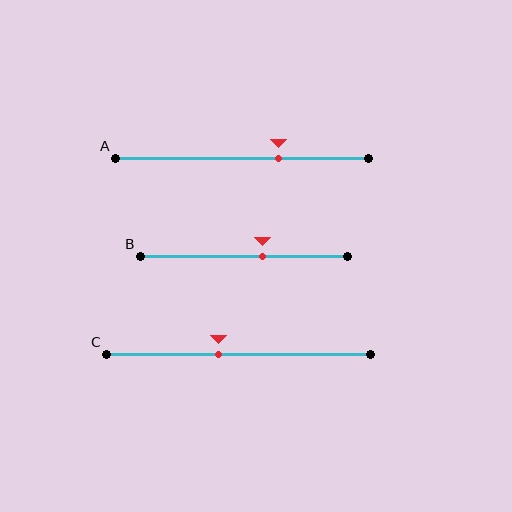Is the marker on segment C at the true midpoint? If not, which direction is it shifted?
No, the marker on segment C is shifted to the left by about 7% of the segment length.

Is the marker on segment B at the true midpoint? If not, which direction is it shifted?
No, the marker on segment B is shifted to the right by about 9% of the segment length.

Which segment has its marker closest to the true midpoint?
Segment C has its marker closest to the true midpoint.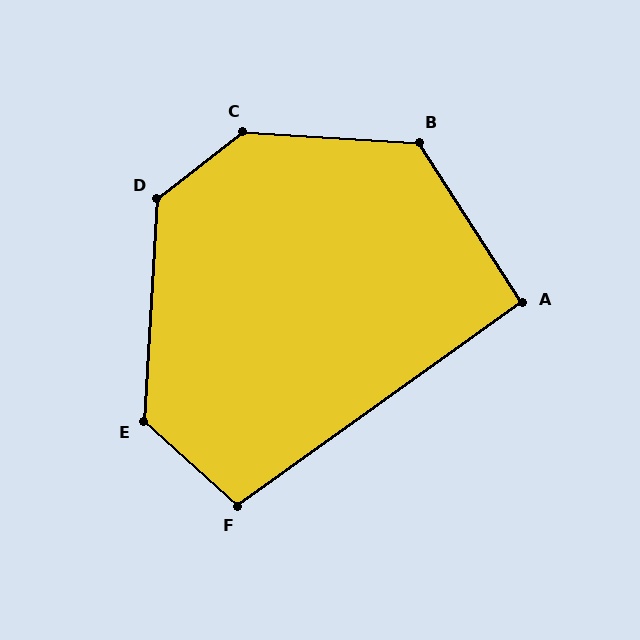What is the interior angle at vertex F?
Approximately 102 degrees (obtuse).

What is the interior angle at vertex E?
Approximately 129 degrees (obtuse).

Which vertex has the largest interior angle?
C, at approximately 139 degrees.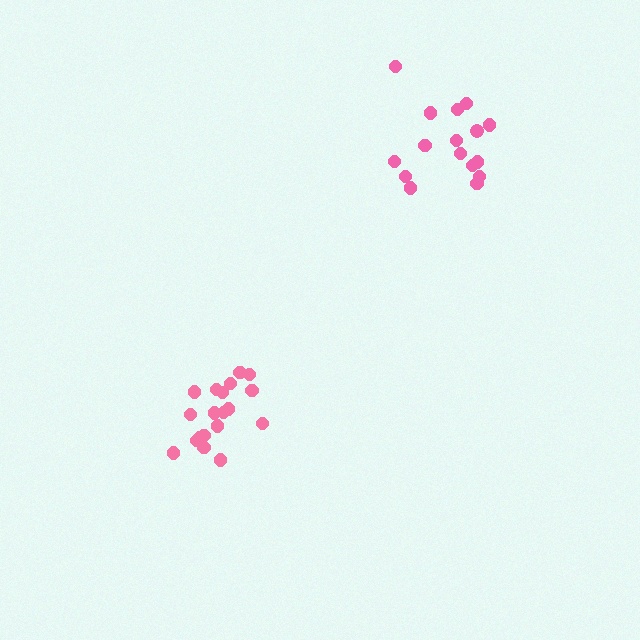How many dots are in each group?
Group 1: 19 dots, Group 2: 16 dots (35 total).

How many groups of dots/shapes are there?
There are 2 groups.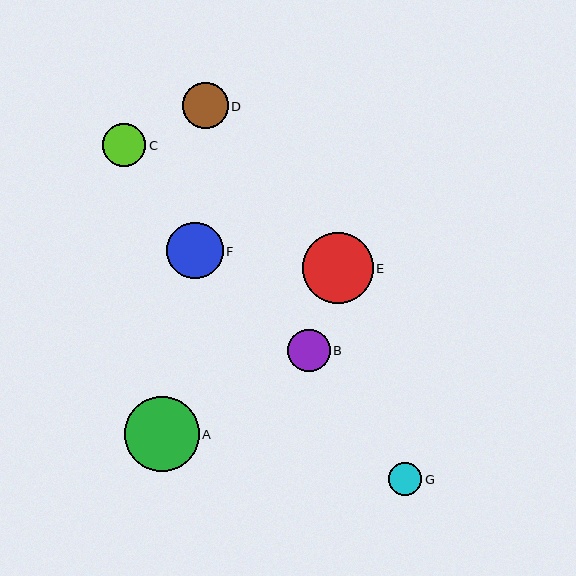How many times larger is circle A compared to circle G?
Circle A is approximately 2.2 times the size of circle G.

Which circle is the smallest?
Circle G is the smallest with a size of approximately 33 pixels.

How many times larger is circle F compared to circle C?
Circle F is approximately 1.3 times the size of circle C.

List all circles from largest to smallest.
From largest to smallest: A, E, F, D, C, B, G.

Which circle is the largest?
Circle A is the largest with a size of approximately 75 pixels.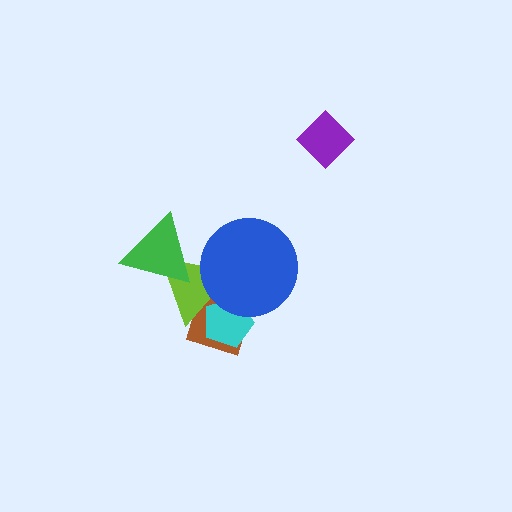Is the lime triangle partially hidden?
Yes, it is partially covered by another shape.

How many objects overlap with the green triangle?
1 object overlaps with the green triangle.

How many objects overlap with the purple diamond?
0 objects overlap with the purple diamond.